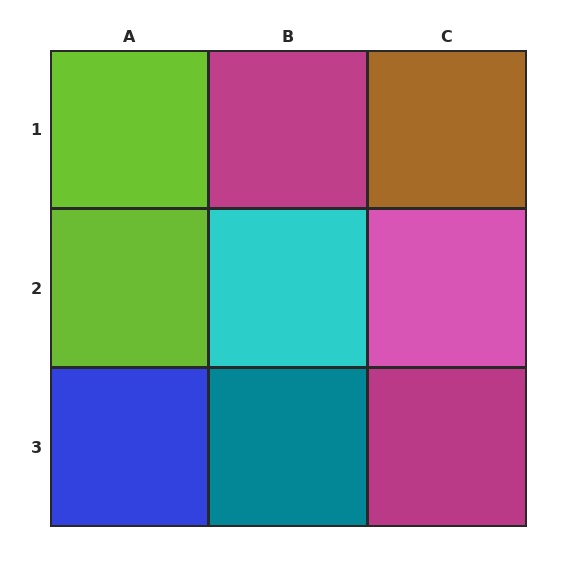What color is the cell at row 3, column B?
Teal.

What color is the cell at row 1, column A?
Lime.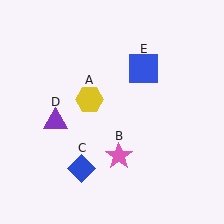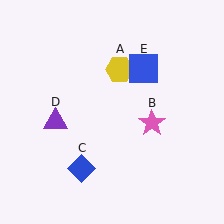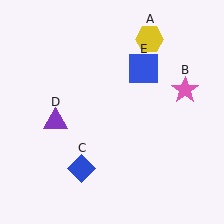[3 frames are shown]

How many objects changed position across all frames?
2 objects changed position: yellow hexagon (object A), pink star (object B).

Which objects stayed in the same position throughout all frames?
Blue diamond (object C) and purple triangle (object D) and blue square (object E) remained stationary.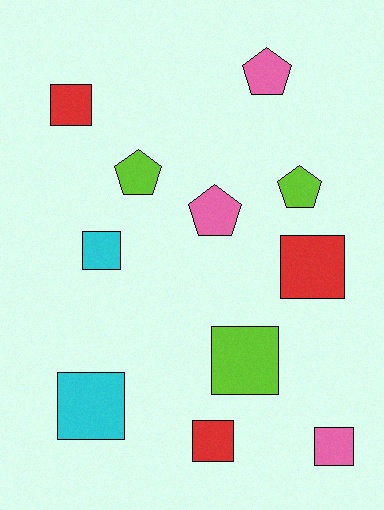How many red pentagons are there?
There are no red pentagons.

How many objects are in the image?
There are 11 objects.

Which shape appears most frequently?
Square, with 7 objects.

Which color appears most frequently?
Red, with 3 objects.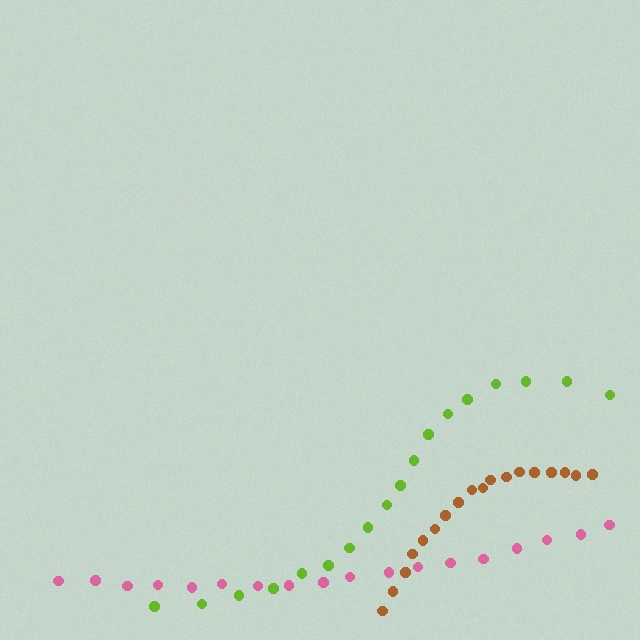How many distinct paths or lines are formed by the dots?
There are 3 distinct paths.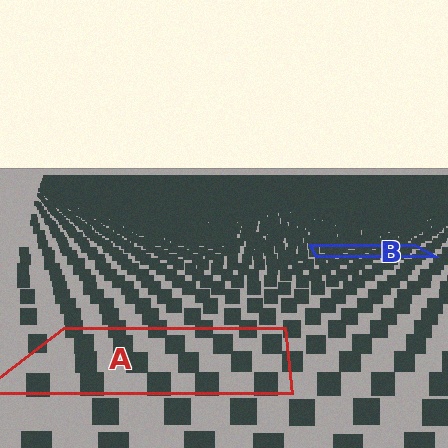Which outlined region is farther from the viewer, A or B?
Region B is farther from the viewer — the texture elements inside it appear smaller and more densely packed.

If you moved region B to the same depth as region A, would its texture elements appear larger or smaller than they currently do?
They would appear larger. At a closer depth, the same texture elements are projected at a bigger on-screen size.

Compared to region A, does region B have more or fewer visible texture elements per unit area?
Region B has more texture elements per unit area — they are packed more densely because it is farther away.